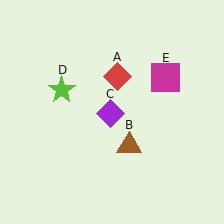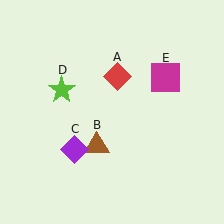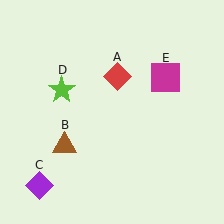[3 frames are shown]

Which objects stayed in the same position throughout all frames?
Red diamond (object A) and lime star (object D) and magenta square (object E) remained stationary.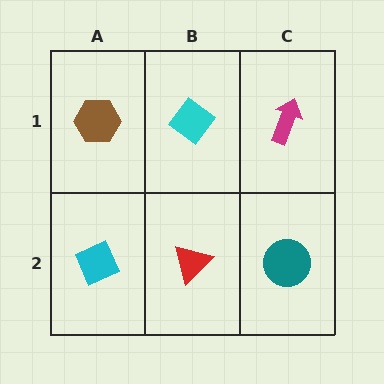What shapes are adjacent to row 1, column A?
A cyan diamond (row 2, column A), a cyan diamond (row 1, column B).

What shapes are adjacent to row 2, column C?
A magenta arrow (row 1, column C), a red triangle (row 2, column B).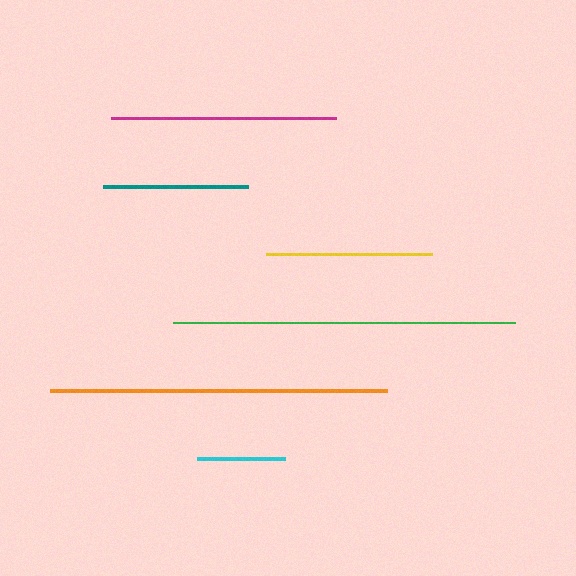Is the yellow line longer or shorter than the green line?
The green line is longer than the yellow line.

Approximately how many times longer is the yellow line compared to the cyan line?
The yellow line is approximately 1.9 times the length of the cyan line.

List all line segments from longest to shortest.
From longest to shortest: green, orange, magenta, yellow, teal, cyan.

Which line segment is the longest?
The green line is the longest at approximately 342 pixels.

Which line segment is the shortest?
The cyan line is the shortest at approximately 88 pixels.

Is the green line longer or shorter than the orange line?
The green line is longer than the orange line.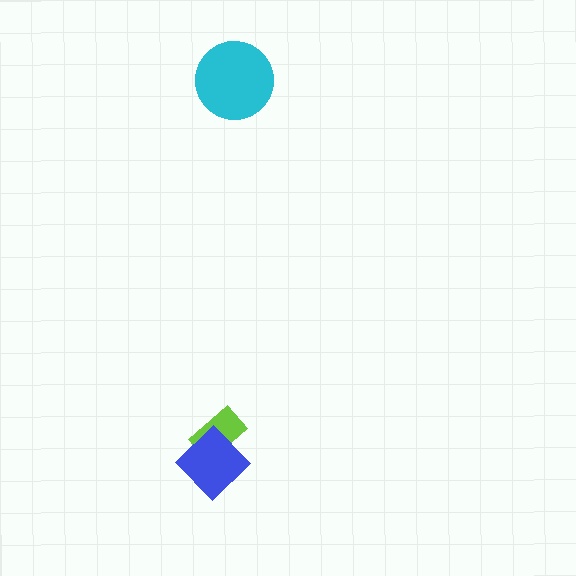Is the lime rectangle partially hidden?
Yes, it is partially covered by another shape.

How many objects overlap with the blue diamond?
1 object overlaps with the blue diamond.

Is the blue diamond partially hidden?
No, no other shape covers it.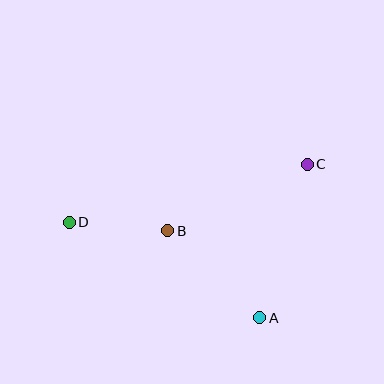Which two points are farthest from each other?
Points C and D are farthest from each other.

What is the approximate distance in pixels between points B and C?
The distance between B and C is approximately 155 pixels.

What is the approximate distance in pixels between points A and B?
The distance between A and B is approximately 127 pixels.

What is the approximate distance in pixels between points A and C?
The distance between A and C is approximately 161 pixels.